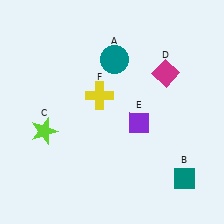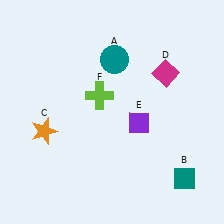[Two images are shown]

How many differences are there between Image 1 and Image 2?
There are 2 differences between the two images.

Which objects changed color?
C changed from lime to orange. F changed from yellow to lime.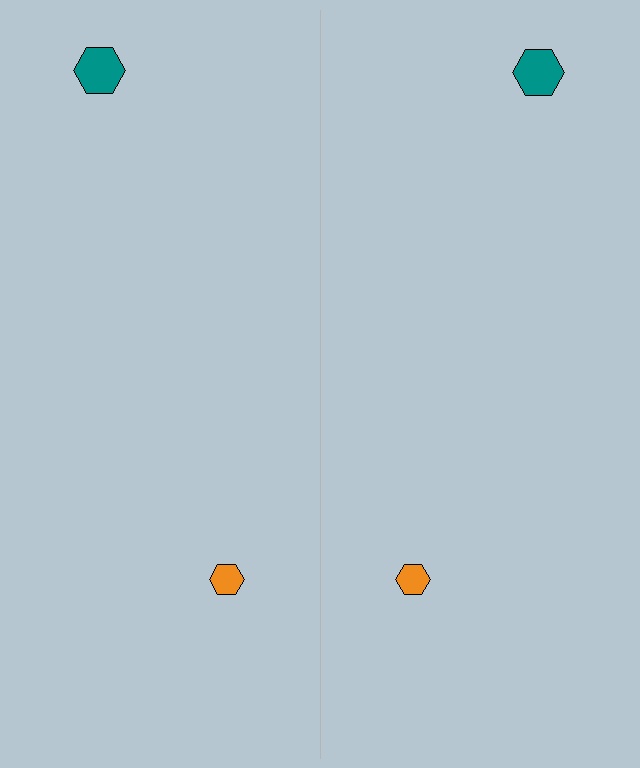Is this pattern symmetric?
Yes, this pattern has bilateral (reflection) symmetry.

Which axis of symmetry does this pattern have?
The pattern has a vertical axis of symmetry running through the center of the image.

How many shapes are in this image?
There are 4 shapes in this image.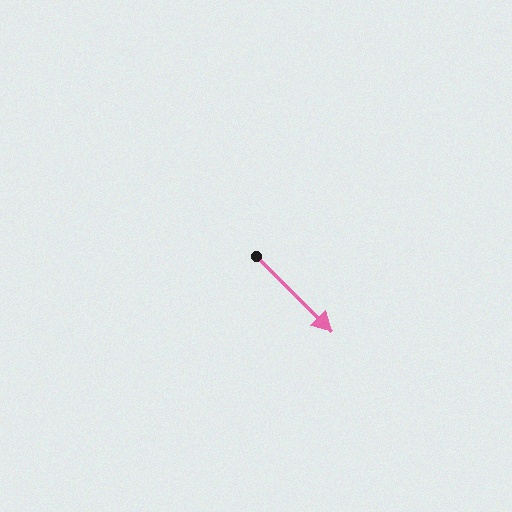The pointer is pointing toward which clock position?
Roughly 5 o'clock.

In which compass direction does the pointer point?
Southeast.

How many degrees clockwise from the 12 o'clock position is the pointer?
Approximately 135 degrees.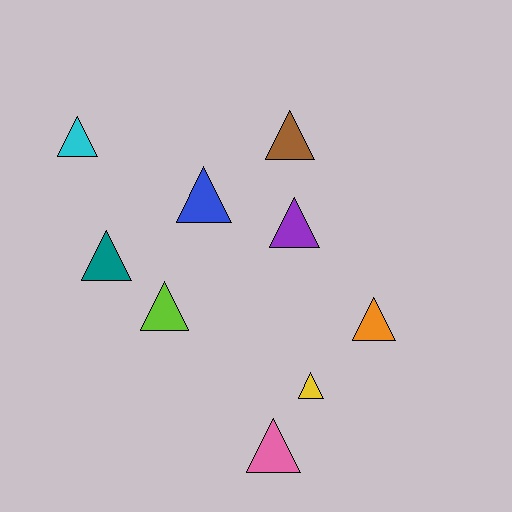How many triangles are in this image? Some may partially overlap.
There are 9 triangles.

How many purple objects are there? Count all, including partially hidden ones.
There is 1 purple object.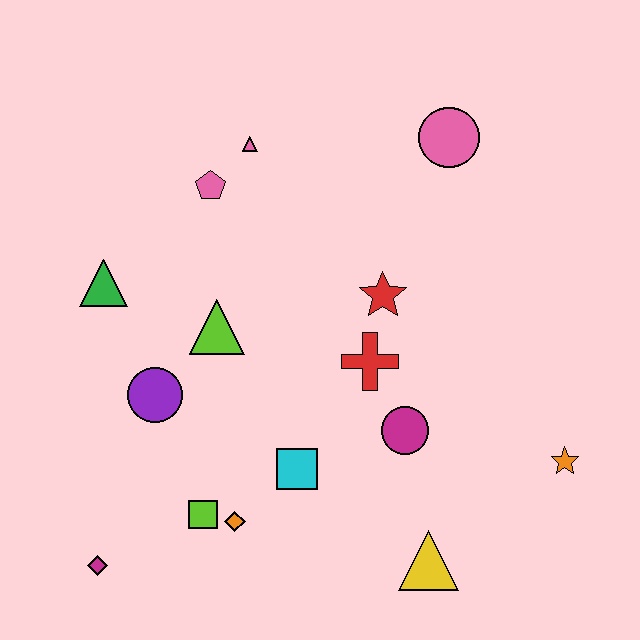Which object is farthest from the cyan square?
The pink circle is farthest from the cyan square.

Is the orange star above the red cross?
No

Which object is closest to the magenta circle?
The red cross is closest to the magenta circle.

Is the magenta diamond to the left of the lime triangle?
Yes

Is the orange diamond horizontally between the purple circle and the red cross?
Yes